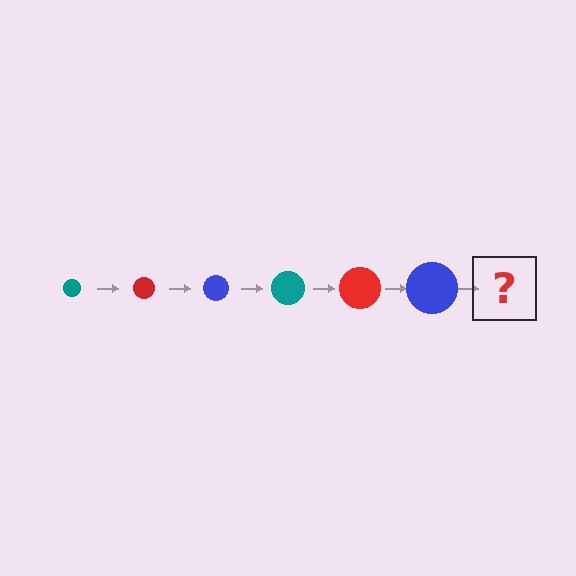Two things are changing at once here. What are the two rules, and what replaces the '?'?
The two rules are that the circle grows larger each step and the color cycles through teal, red, and blue. The '?' should be a teal circle, larger than the previous one.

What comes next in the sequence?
The next element should be a teal circle, larger than the previous one.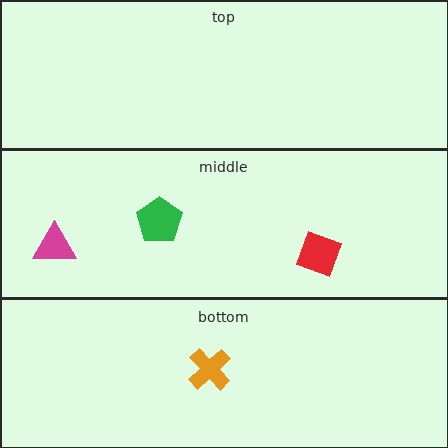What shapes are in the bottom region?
The orange cross.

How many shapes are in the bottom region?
1.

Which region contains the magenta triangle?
The middle region.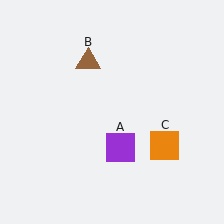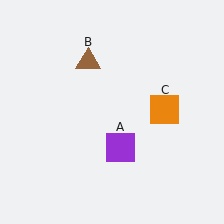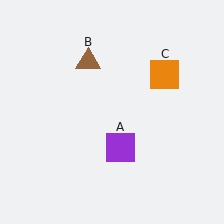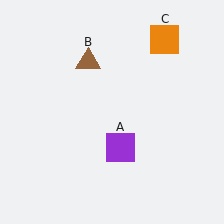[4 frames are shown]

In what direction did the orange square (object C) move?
The orange square (object C) moved up.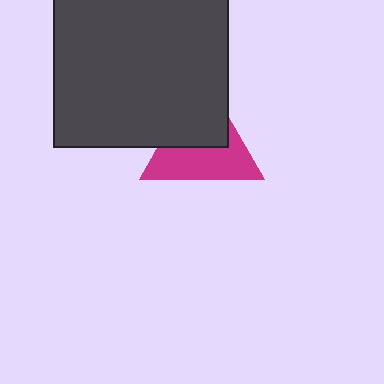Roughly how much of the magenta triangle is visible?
About half of it is visible (roughly 53%).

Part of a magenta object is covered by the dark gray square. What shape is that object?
It is a triangle.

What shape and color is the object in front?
The object in front is a dark gray square.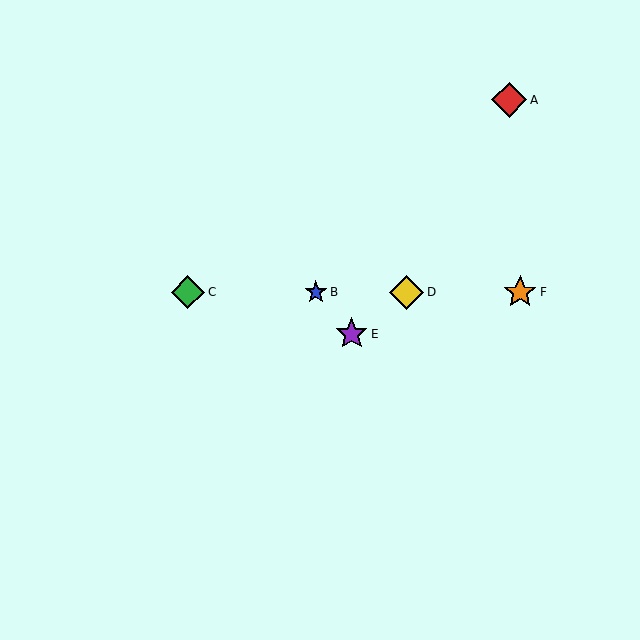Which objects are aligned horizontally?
Objects B, C, D, F are aligned horizontally.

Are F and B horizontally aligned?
Yes, both are at y≈292.